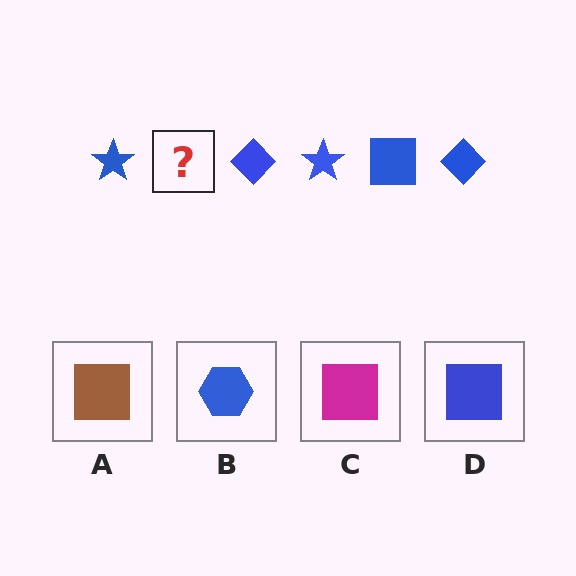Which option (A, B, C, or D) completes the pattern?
D.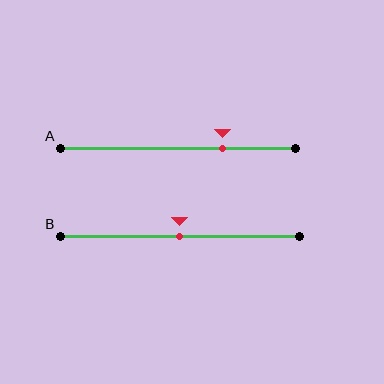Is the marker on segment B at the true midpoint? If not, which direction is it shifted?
Yes, the marker on segment B is at the true midpoint.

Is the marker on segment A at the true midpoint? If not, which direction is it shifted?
No, the marker on segment A is shifted to the right by about 19% of the segment length.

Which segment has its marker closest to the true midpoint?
Segment B has its marker closest to the true midpoint.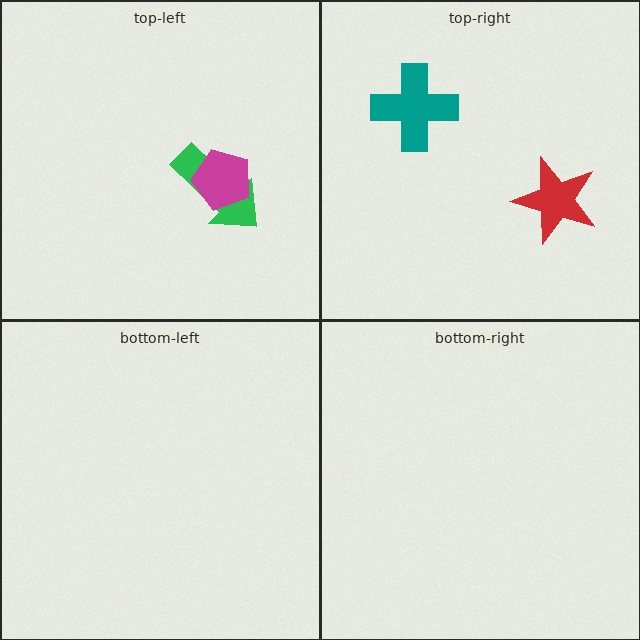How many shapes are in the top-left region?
2.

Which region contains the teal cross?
The top-right region.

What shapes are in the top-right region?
The red star, the teal cross.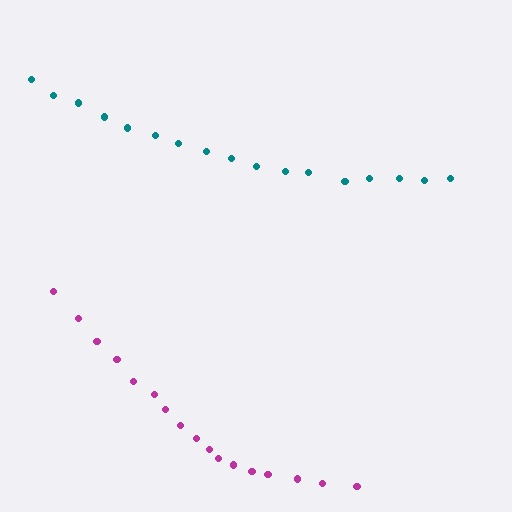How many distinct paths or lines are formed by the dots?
There are 2 distinct paths.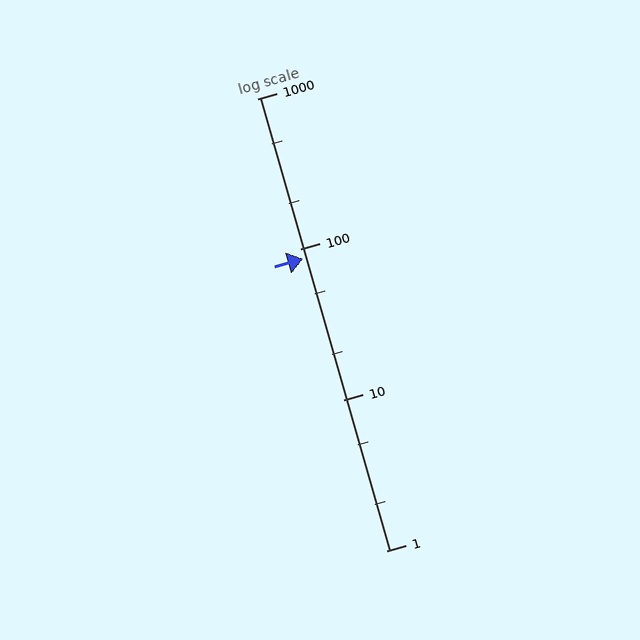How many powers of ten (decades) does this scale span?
The scale spans 3 decades, from 1 to 1000.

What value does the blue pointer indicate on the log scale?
The pointer indicates approximately 87.